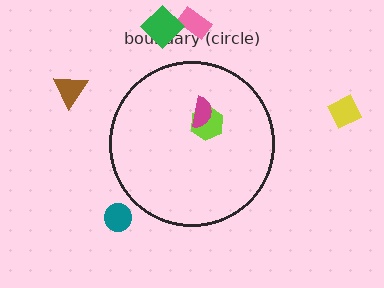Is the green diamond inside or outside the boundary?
Outside.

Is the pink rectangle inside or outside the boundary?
Outside.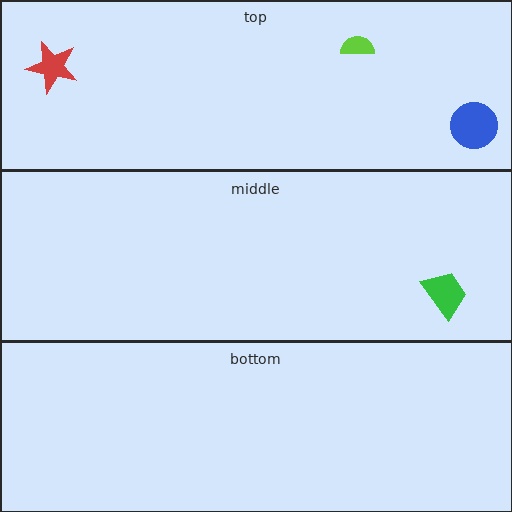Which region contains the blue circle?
The top region.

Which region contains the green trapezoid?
The middle region.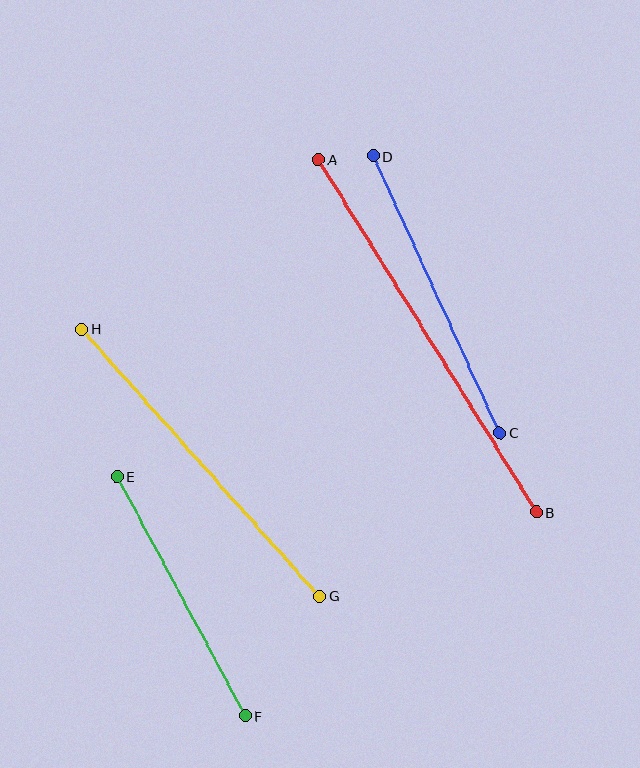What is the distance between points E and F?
The distance is approximately 272 pixels.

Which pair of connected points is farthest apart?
Points A and B are farthest apart.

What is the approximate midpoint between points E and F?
The midpoint is at approximately (181, 597) pixels.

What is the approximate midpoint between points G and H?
The midpoint is at approximately (201, 463) pixels.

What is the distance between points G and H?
The distance is approximately 357 pixels.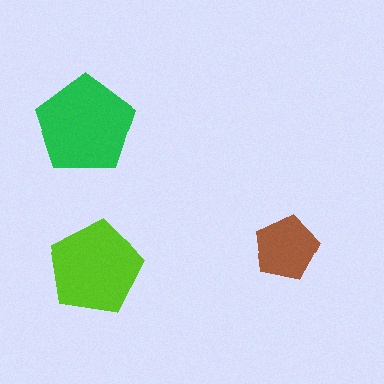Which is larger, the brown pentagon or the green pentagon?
The green one.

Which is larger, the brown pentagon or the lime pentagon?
The lime one.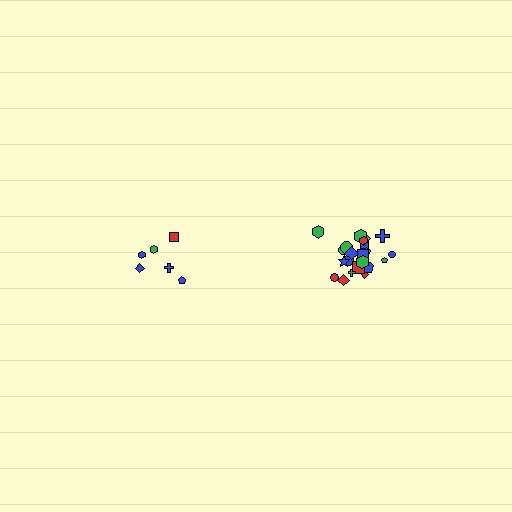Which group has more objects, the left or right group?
The right group.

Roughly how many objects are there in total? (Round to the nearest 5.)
Roughly 30 objects in total.